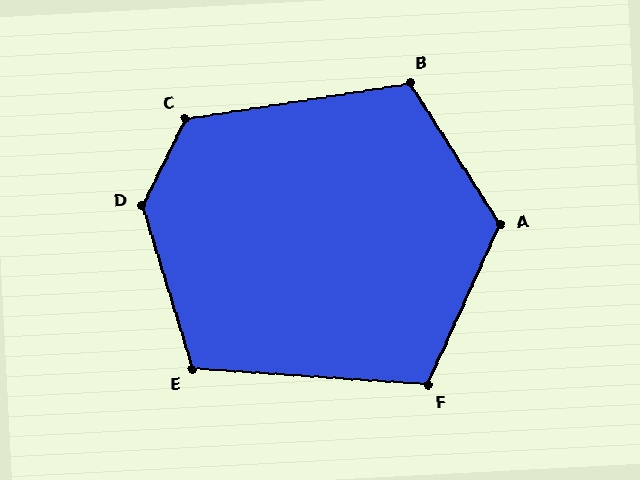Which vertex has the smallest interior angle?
F, at approximately 110 degrees.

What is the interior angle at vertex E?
Approximately 111 degrees (obtuse).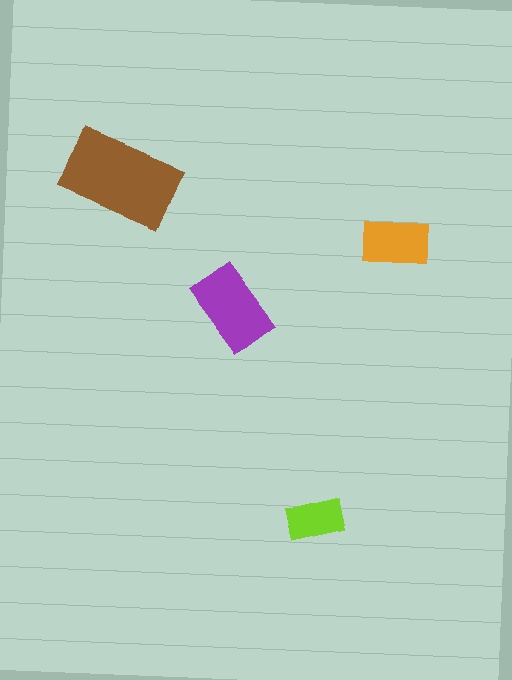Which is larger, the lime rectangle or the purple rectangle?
The purple one.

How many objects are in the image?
There are 4 objects in the image.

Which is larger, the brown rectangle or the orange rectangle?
The brown one.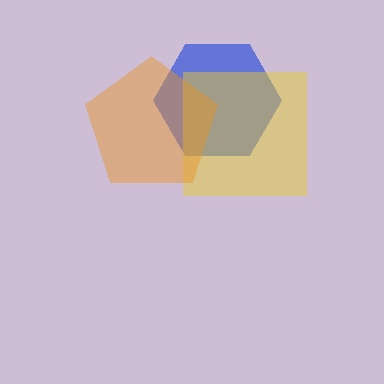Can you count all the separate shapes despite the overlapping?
Yes, there are 3 separate shapes.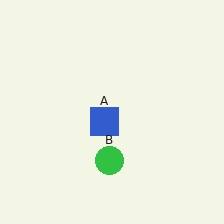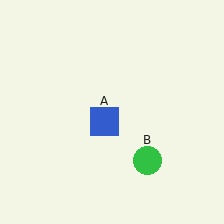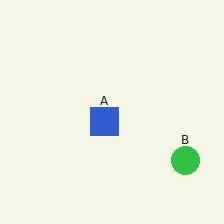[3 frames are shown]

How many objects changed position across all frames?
1 object changed position: green circle (object B).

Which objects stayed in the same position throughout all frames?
Blue square (object A) remained stationary.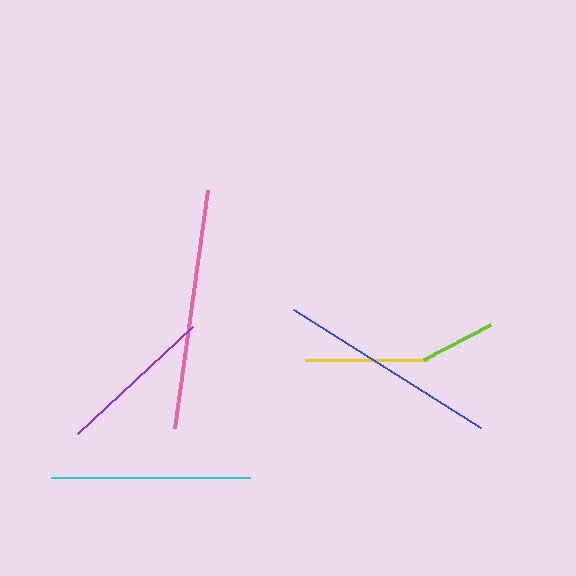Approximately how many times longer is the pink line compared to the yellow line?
The pink line is approximately 1.9 times the length of the yellow line.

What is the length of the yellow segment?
The yellow segment is approximately 124 pixels long.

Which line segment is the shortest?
The lime line is the shortest at approximately 75 pixels.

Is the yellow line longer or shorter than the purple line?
The purple line is longer than the yellow line.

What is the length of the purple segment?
The purple segment is approximately 158 pixels long.